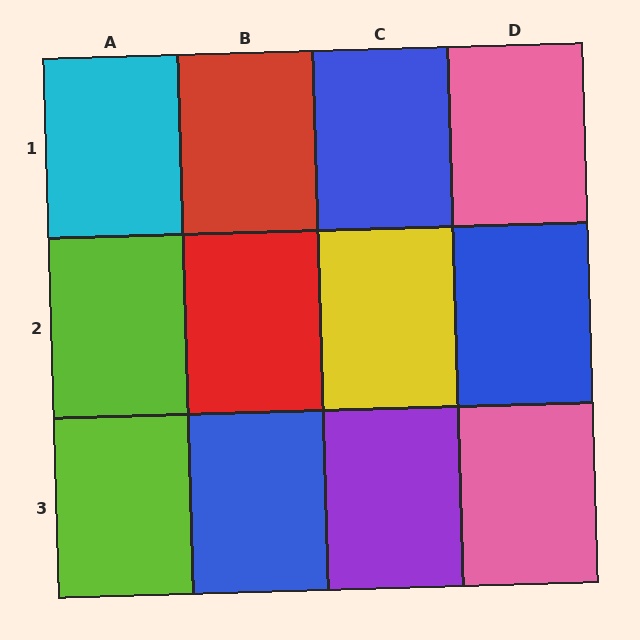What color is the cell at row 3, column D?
Pink.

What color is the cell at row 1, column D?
Pink.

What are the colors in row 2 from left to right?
Lime, red, yellow, blue.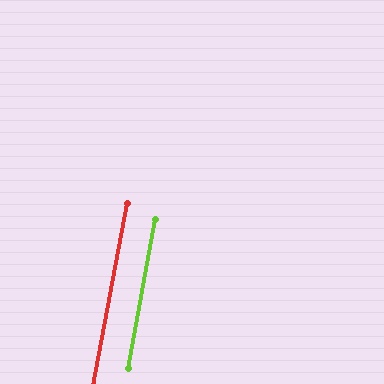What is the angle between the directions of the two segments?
Approximately 0 degrees.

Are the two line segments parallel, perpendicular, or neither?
Parallel — their directions differ by only 0.5°.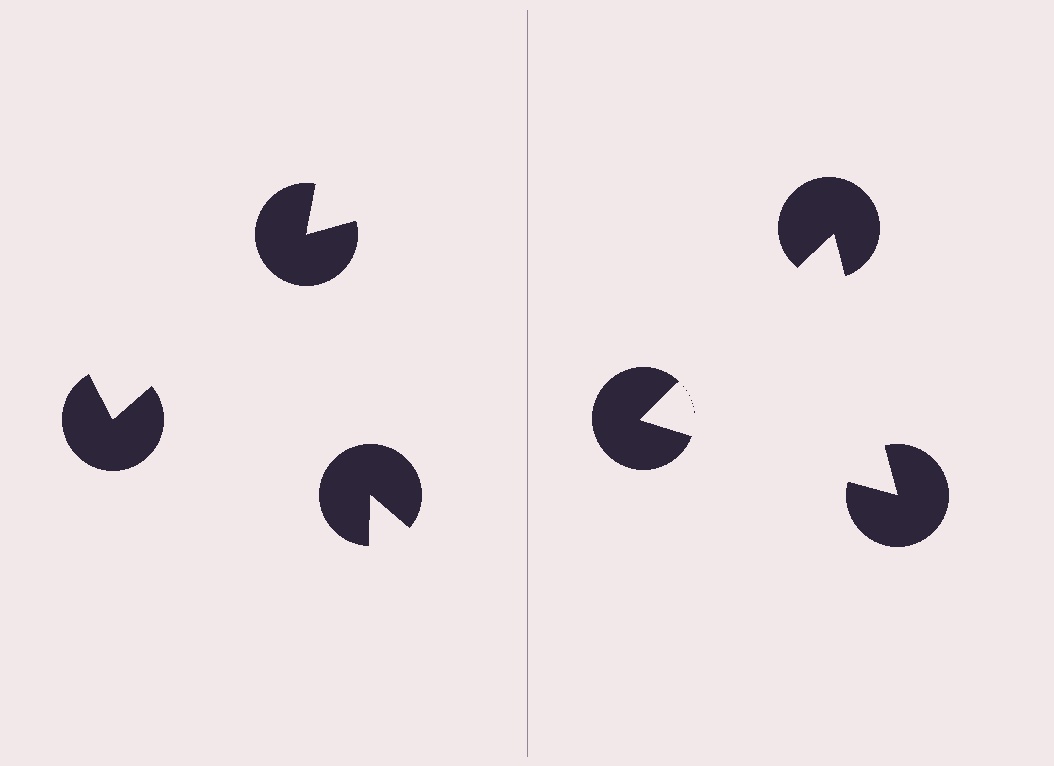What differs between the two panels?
The pac-man discs are positioned identically on both sides; only the wedge orientations differ. On the right they align to a triangle; on the left they are misaligned.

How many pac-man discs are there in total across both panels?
6 — 3 on each side.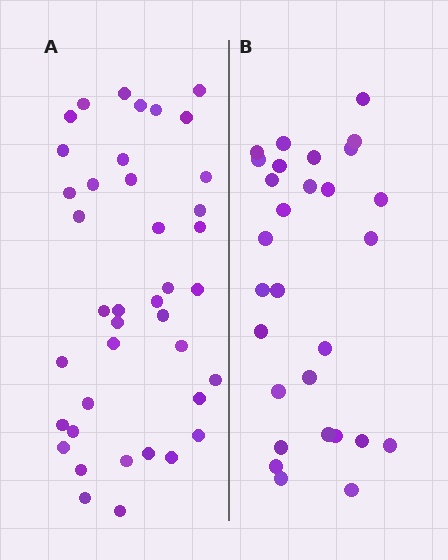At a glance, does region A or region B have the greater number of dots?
Region A (the left region) has more dots.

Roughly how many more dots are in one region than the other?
Region A has roughly 12 or so more dots than region B.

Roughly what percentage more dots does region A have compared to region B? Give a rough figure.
About 40% more.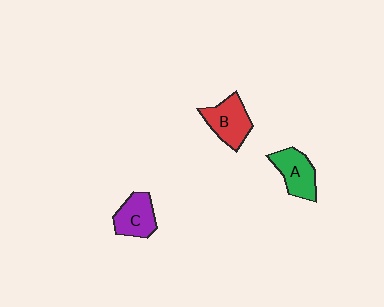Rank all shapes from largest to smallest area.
From largest to smallest: B (red), A (green), C (purple).